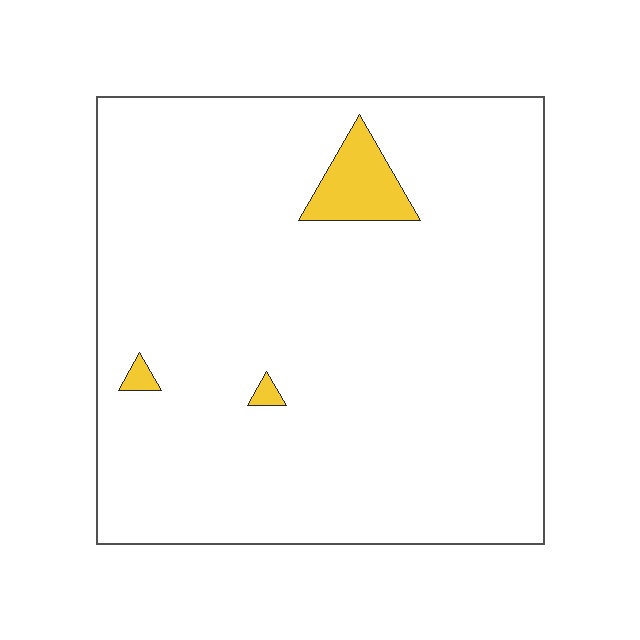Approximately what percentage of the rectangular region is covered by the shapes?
Approximately 5%.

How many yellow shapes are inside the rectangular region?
3.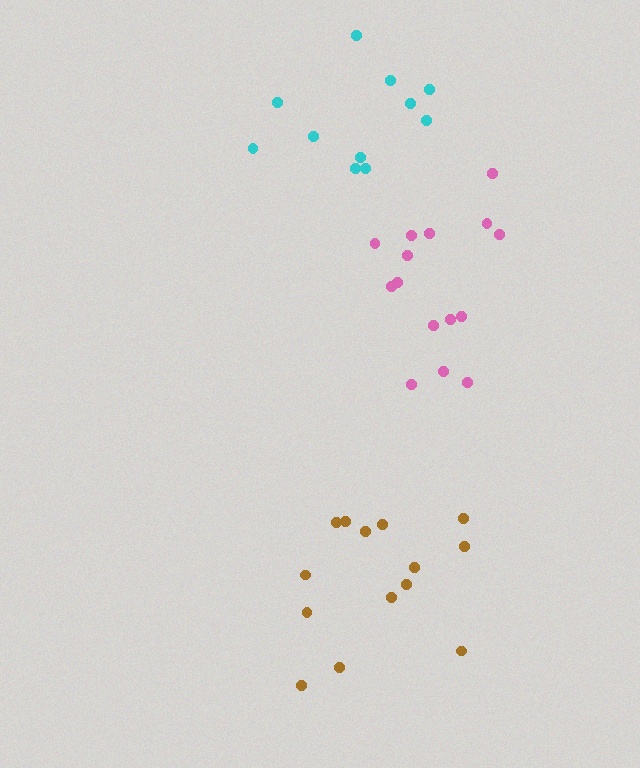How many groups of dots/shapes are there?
There are 3 groups.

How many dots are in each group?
Group 1: 14 dots, Group 2: 15 dots, Group 3: 11 dots (40 total).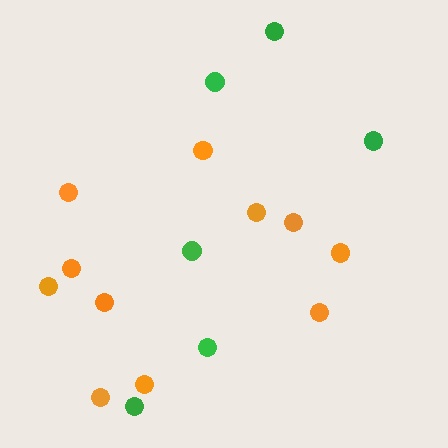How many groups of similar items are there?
There are 2 groups: one group of green circles (6) and one group of orange circles (11).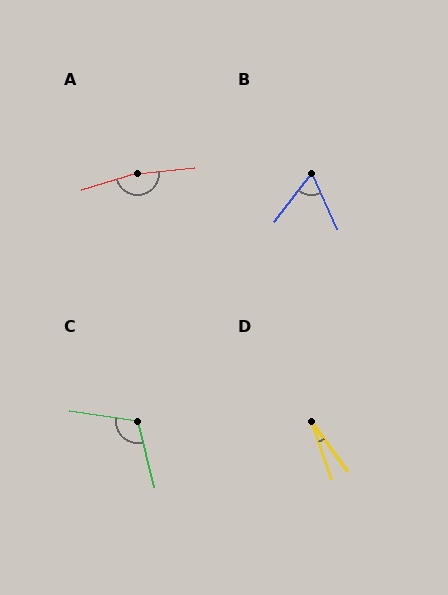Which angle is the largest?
A, at approximately 169 degrees.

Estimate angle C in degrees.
Approximately 112 degrees.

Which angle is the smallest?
D, at approximately 17 degrees.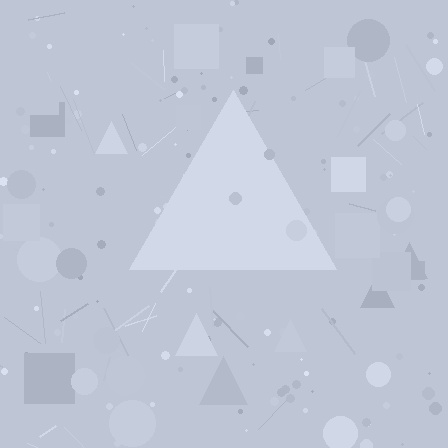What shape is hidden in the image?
A triangle is hidden in the image.